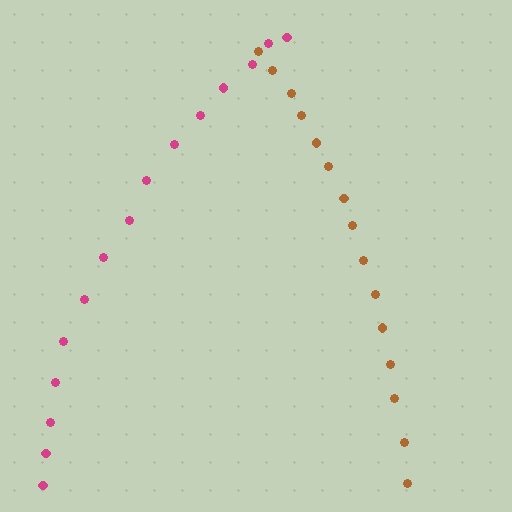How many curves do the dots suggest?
There are 2 distinct paths.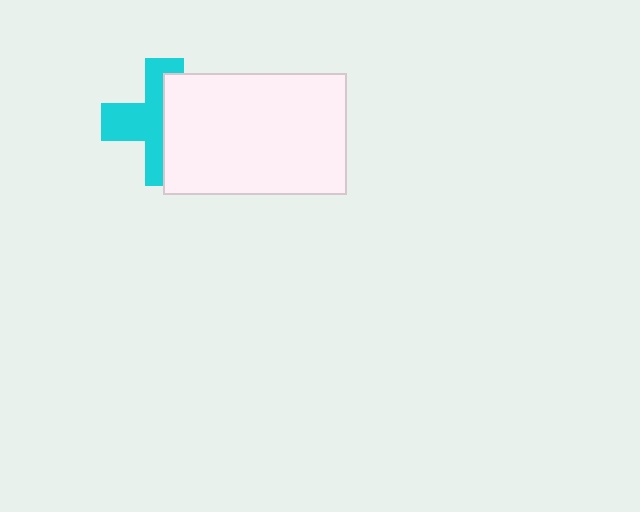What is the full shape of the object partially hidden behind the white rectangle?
The partially hidden object is a cyan cross.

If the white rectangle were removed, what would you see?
You would see the complete cyan cross.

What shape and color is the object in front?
The object in front is a white rectangle.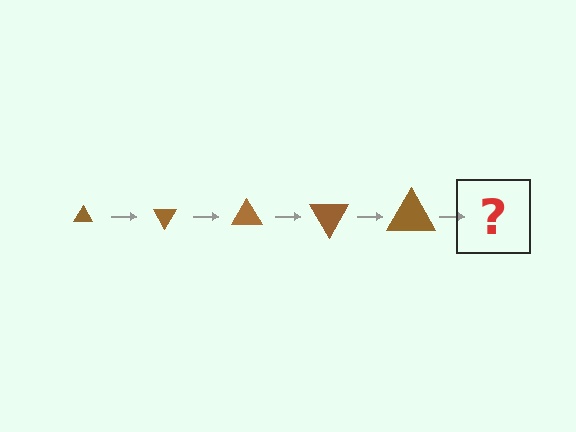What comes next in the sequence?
The next element should be a triangle, larger than the previous one and rotated 300 degrees from the start.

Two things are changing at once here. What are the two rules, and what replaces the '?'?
The two rules are that the triangle grows larger each step and it rotates 60 degrees each step. The '?' should be a triangle, larger than the previous one and rotated 300 degrees from the start.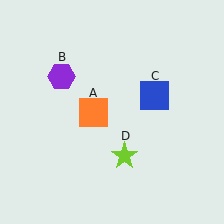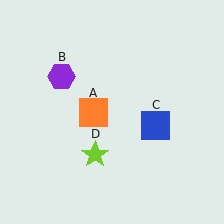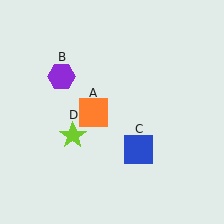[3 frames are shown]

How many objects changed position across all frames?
2 objects changed position: blue square (object C), lime star (object D).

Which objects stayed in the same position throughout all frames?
Orange square (object A) and purple hexagon (object B) remained stationary.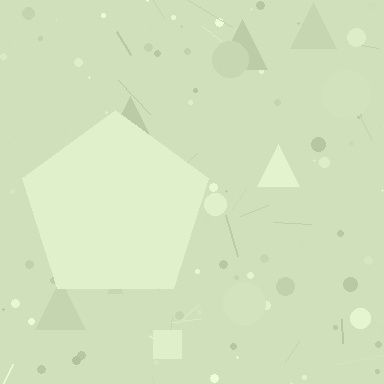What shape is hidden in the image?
A pentagon is hidden in the image.